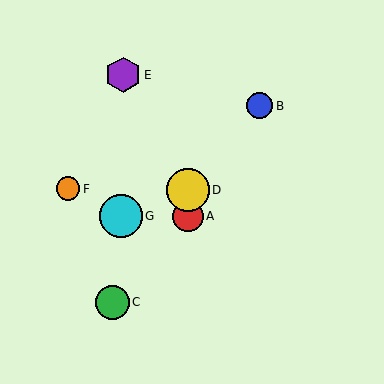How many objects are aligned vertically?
2 objects (A, D) are aligned vertically.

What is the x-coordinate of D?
Object D is at x≈188.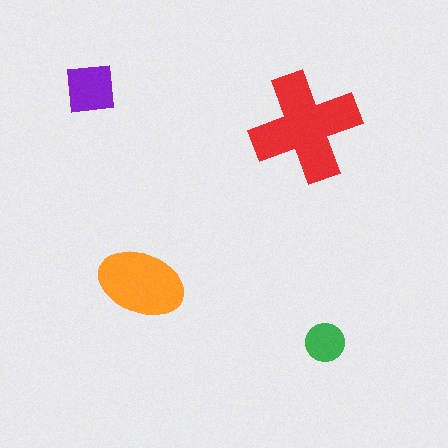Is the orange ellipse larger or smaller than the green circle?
Larger.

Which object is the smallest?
The green circle.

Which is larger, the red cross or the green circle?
The red cross.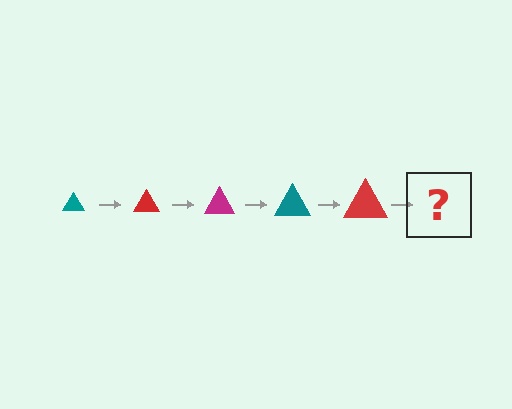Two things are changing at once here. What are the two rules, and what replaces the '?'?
The two rules are that the triangle grows larger each step and the color cycles through teal, red, and magenta. The '?' should be a magenta triangle, larger than the previous one.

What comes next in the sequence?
The next element should be a magenta triangle, larger than the previous one.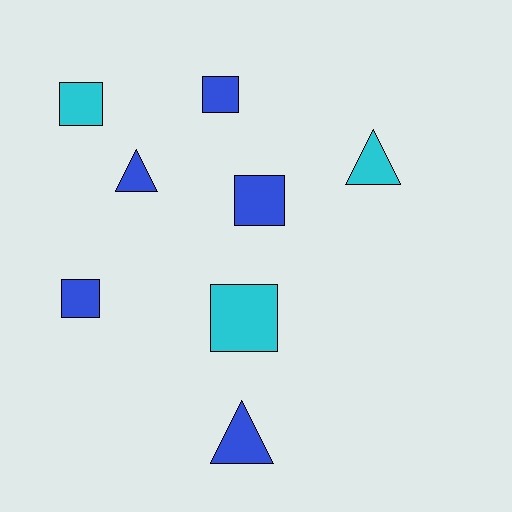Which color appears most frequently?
Blue, with 5 objects.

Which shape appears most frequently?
Square, with 5 objects.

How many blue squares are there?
There are 3 blue squares.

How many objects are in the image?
There are 8 objects.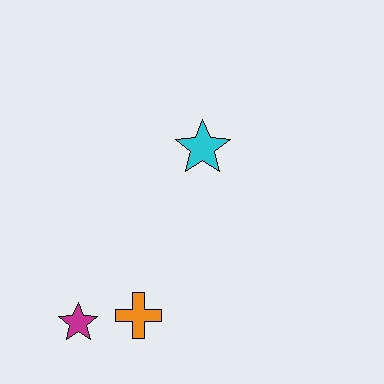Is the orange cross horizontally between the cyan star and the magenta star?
Yes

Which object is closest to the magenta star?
The orange cross is closest to the magenta star.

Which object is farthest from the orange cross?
The cyan star is farthest from the orange cross.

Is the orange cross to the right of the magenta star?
Yes